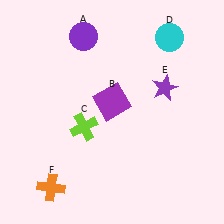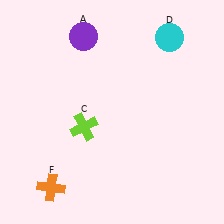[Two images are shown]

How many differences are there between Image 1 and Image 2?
There are 2 differences between the two images.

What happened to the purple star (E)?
The purple star (E) was removed in Image 2. It was in the top-right area of Image 1.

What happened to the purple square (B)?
The purple square (B) was removed in Image 2. It was in the top-left area of Image 1.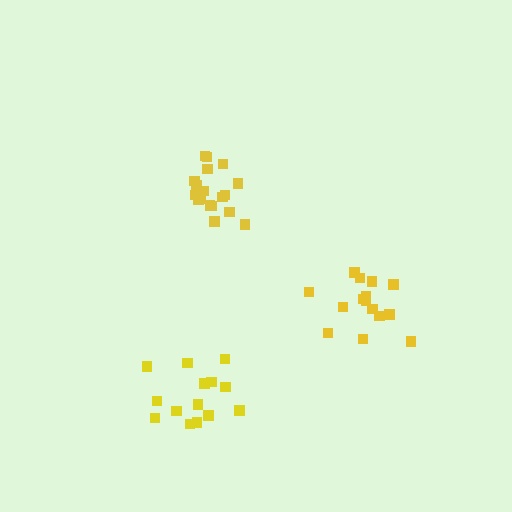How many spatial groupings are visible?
There are 3 spatial groupings.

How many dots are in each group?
Group 1: 14 dots, Group 2: 15 dots, Group 3: 18 dots (47 total).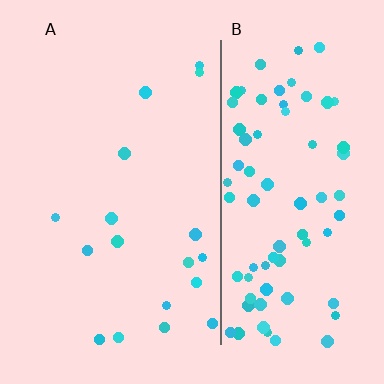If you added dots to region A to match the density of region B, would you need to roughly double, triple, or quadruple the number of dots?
Approximately quadruple.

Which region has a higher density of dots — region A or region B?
B (the right).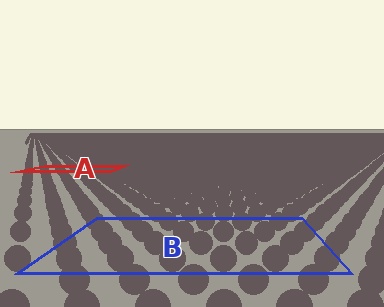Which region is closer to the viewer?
Region B is closer. The texture elements there are larger and more spread out.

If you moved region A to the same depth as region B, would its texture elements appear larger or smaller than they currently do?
They would appear larger. At a closer depth, the same texture elements are projected at a bigger on-screen size.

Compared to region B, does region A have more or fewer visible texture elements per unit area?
Region A has more texture elements per unit area — they are packed more densely because it is farther away.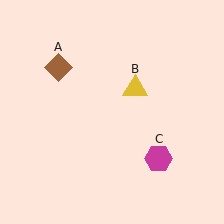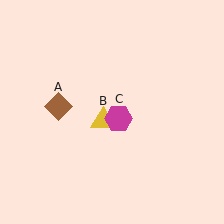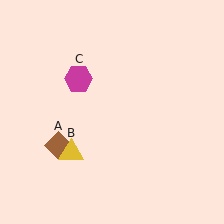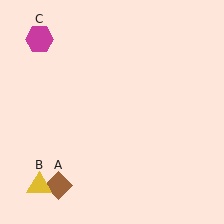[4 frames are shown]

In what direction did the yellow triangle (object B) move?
The yellow triangle (object B) moved down and to the left.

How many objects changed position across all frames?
3 objects changed position: brown diamond (object A), yellow triangle (object B), magenta hexagon (object C).